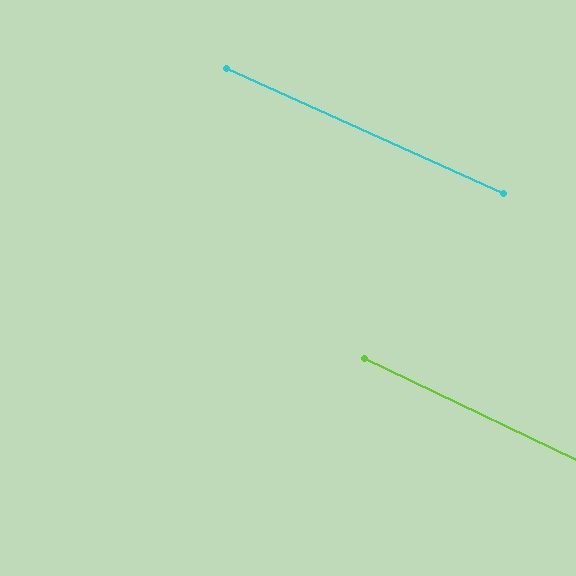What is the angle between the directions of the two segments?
Approximately 2 degrees.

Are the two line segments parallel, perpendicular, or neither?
Parallel — their directions differ by only 1.5°.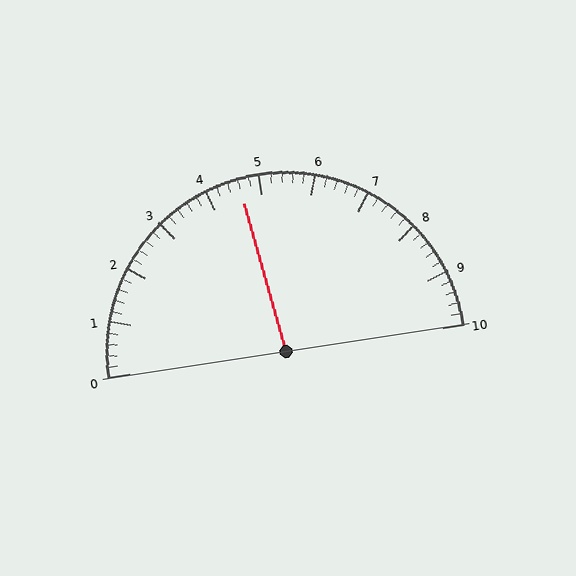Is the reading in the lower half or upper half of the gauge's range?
The reading is in the lower half of the range (0 to 10).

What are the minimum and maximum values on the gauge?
The gauge ranges from 0 to 10.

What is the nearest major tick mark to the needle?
The nearest major tick mark is 5.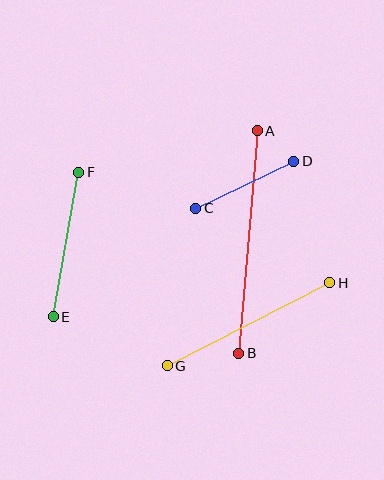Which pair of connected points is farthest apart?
Points A and B are farthest apart.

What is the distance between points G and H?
The distance is approximately 183 pixels.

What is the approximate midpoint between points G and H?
The midpoint is at approximately (248, 324) pixels.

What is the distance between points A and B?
The distance is approximately 223 pixels.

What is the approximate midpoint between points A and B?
The midpoint is at approximately (248, 242) pixels.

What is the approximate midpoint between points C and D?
The midpoint is at approximately (245, 185) pixels.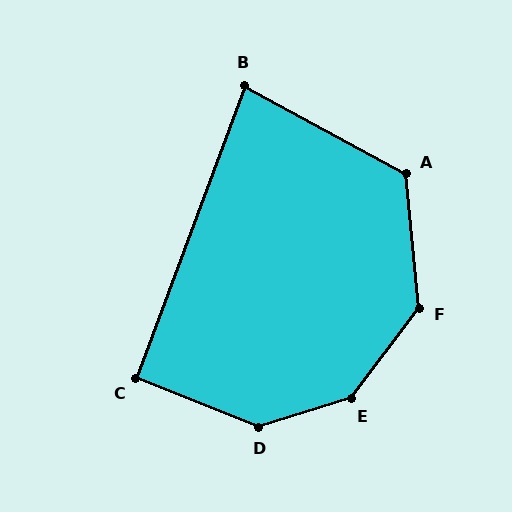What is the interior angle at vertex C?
Approximately 91 degrees (approximately right).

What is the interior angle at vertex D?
Approximately 141 degrees (obtuse).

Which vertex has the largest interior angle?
E, at approximately 144 degrees.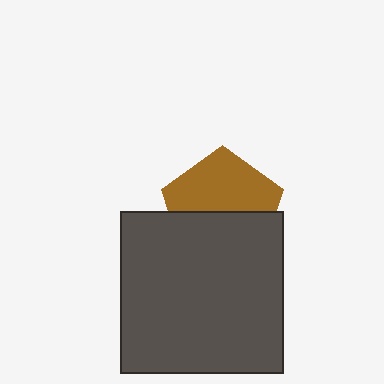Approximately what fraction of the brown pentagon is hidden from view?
Roughly 47% of the brown pentagon is hidden behind the dark gray square.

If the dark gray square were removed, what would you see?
You would see the complete brown pentagon.